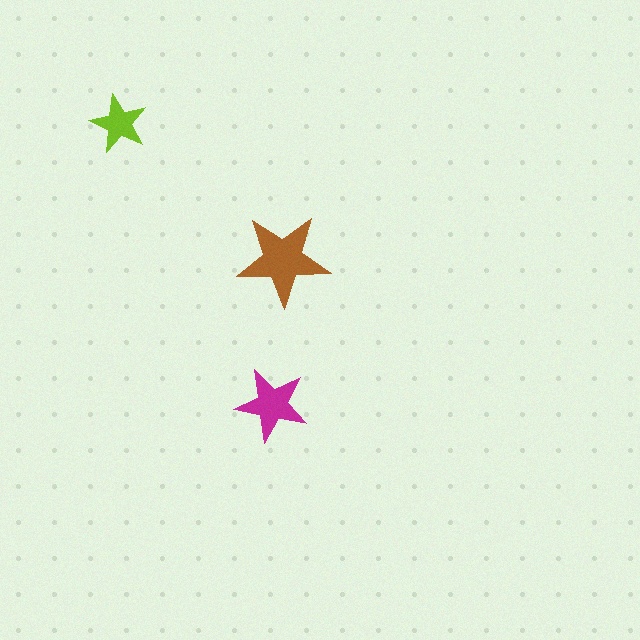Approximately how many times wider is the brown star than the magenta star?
About 1.5 times wider.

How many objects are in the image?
There are 3 objects in the image.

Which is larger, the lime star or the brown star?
The brown one.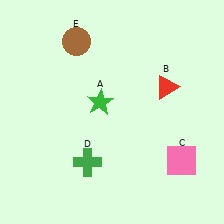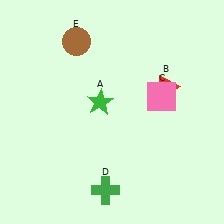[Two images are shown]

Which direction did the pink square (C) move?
The pink square (C) moved up.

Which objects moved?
The objects that moved are: the pink square (C), the green cross (D).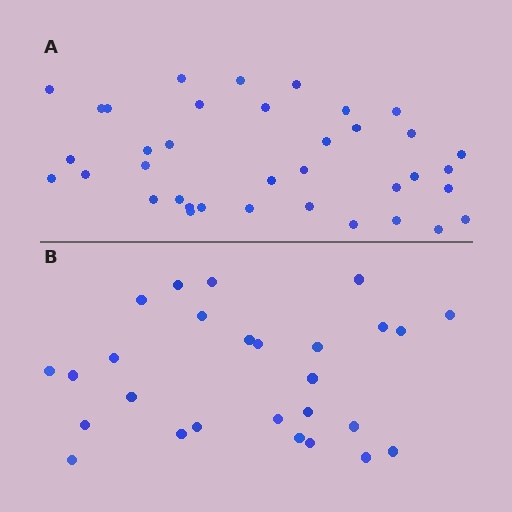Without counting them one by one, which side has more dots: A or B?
Region A (the top region) has more dots.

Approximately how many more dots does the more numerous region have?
Region A has roughly 10 or so more dots than region B.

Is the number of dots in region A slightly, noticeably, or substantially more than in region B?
Region A has noticeably more, but not dramatically so. The ratio is roughly 1.4 to 1.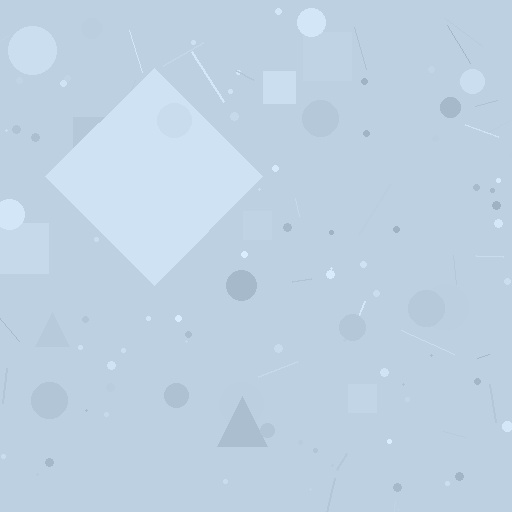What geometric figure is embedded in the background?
A diamond is embedded in the background.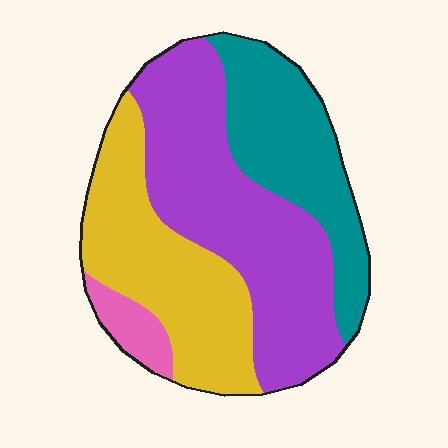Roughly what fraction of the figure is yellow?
Yellow takes up between a sixth and a third of the figure.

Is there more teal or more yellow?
Yellow.